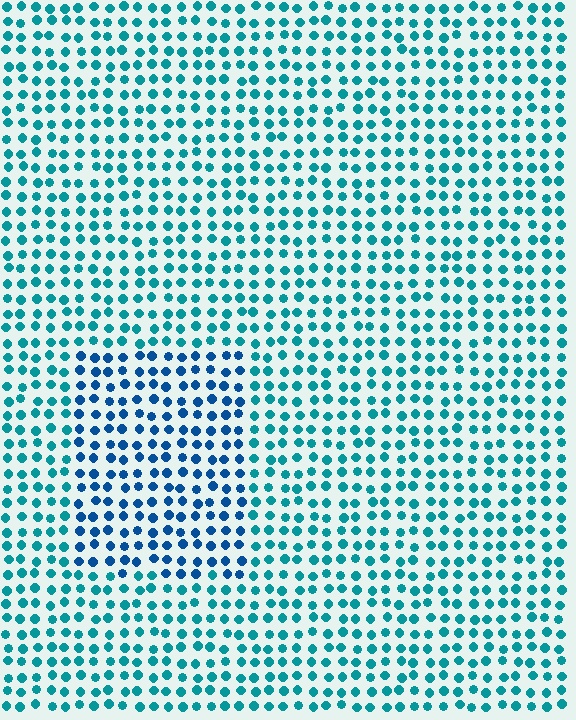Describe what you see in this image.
The image is filled with small teal elements in a uniform arrangement. A rectangle-shaped region is visible where the elements are tinted to a slightly different hue, forming a subtle color boundary.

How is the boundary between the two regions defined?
The boundary is defined purely by a slight shift in hue (about 29 degrees). Spacing, size, and orientation are identical on both sides.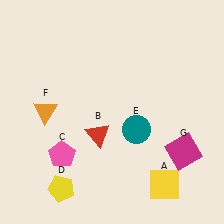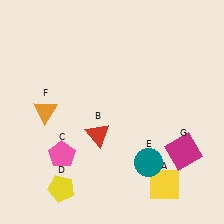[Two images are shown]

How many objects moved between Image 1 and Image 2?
1 object moved between the two images.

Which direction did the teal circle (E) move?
The teal circle (E) moved down.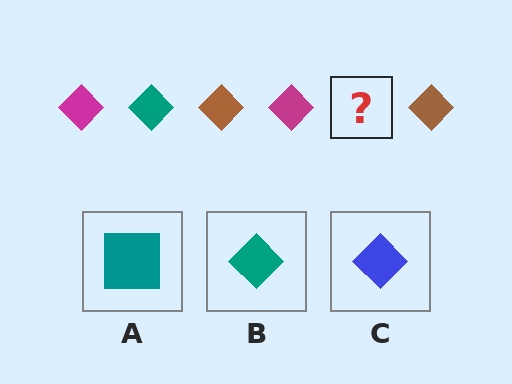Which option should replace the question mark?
Option B.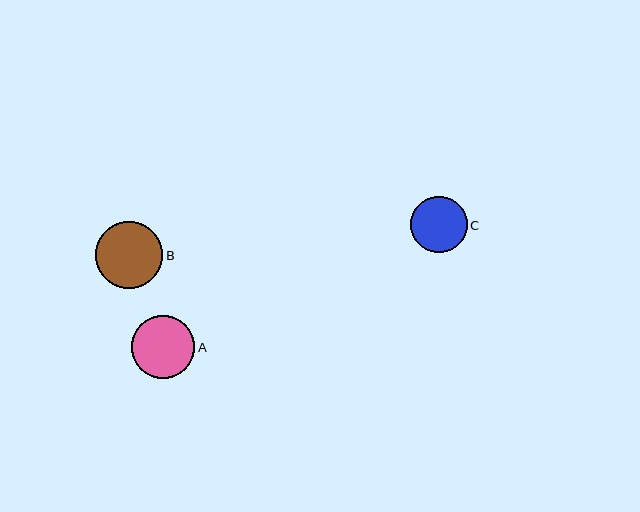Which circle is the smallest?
Circle C is the smallest with a size of approximately 56 pixels.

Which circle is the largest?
Circle B is the largest with a size of approximately 67 pixels.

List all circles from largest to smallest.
From largest to smallest: B, A, C.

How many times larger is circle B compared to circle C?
Circle B is approximately 1.2 times the size of circle C.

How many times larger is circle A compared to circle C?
Circle A is approximately 1.1 times the size of circle C.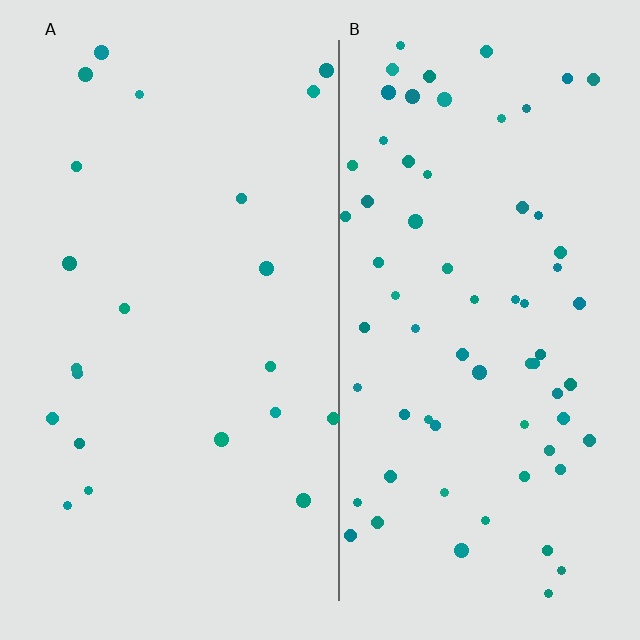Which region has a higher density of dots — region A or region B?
B (the right).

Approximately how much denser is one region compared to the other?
Approximately 3.2× — region B over region A.